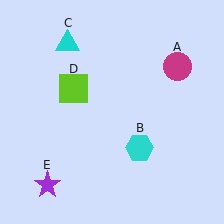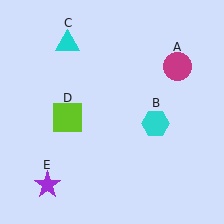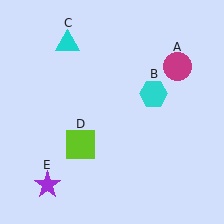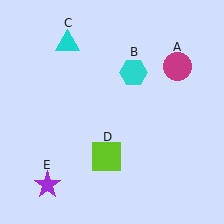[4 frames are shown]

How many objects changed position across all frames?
2 objects changed position: cyan hexagon (object B), lime square (object D).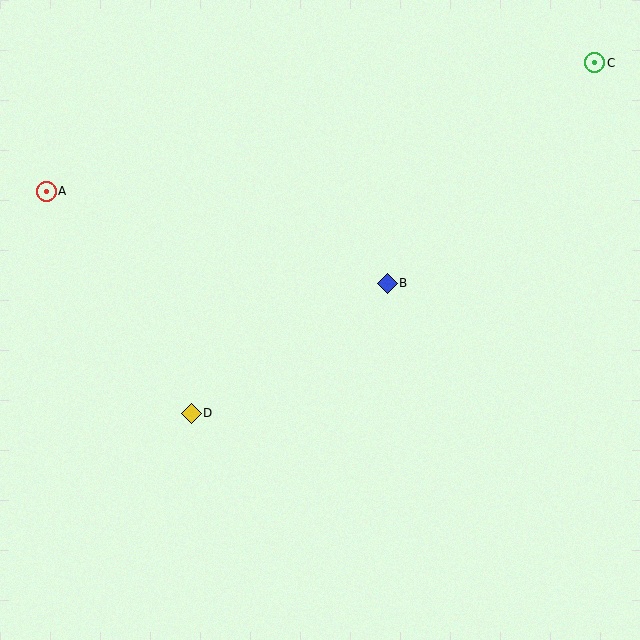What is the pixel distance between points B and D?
The distance between B and D is 235 pixels.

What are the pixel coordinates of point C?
Point C is at (595, 63).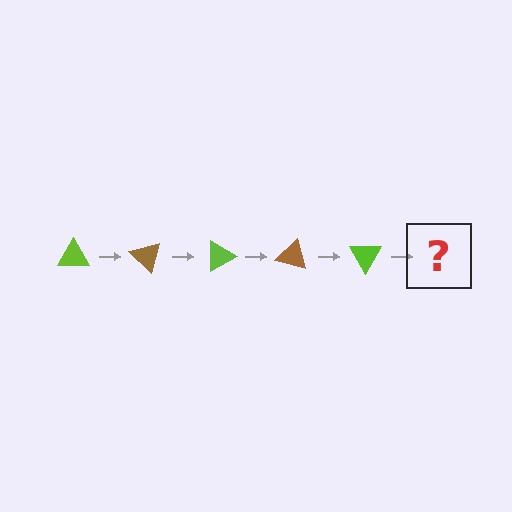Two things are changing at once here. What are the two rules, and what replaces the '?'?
The two rules are that it rotates 45 degrees each step and the color cycles through lime and brown. The '?' should be a brown triangle, rotated 225 degrees from the start.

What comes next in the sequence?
The next element should be a brown triangle, rotated 225 degrees from the start.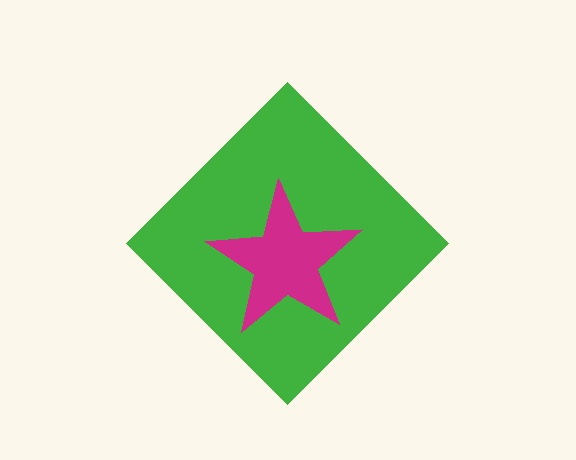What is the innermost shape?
The magenta star.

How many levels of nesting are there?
2.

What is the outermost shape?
The green diamond.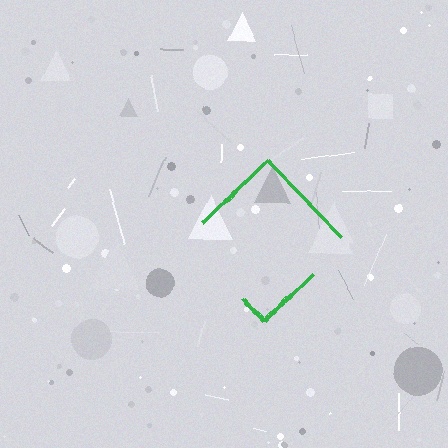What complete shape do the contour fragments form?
The contour fragments form a diamond.